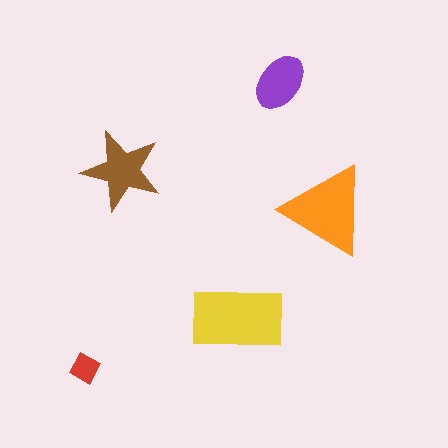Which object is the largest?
The yellow rectangle.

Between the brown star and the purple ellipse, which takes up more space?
The brown star.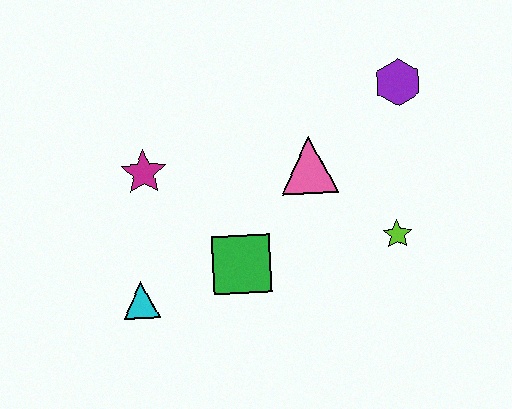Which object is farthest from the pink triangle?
The cyan triangle is farthest from the pink triangle.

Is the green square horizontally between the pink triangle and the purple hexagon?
No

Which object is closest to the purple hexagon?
The pink triangle is closest to the purple hexagon.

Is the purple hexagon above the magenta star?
Yes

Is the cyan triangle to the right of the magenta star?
No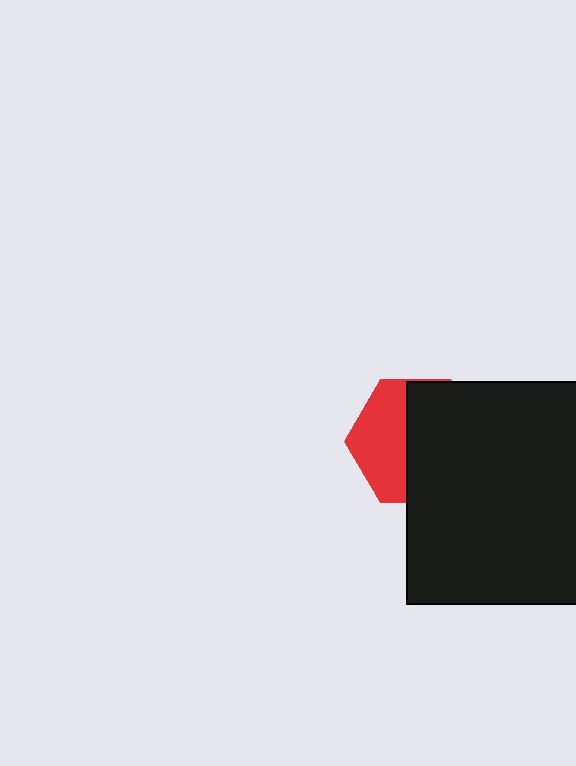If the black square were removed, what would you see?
You would see the complete red hexagon.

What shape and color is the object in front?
The object in front is a black square.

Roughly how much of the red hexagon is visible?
A small part of it is visible (roughly 41%).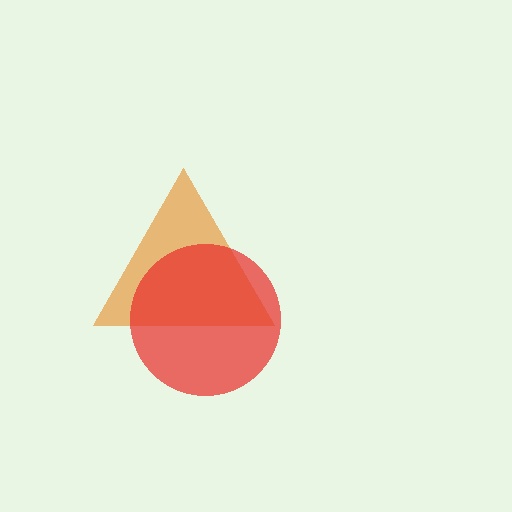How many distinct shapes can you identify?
There are 2 distinct shapes: an orange triangle, a red circle.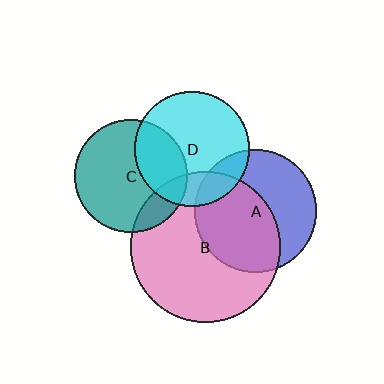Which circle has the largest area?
Circle B (pink).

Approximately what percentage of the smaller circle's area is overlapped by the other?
Approximately 15%.